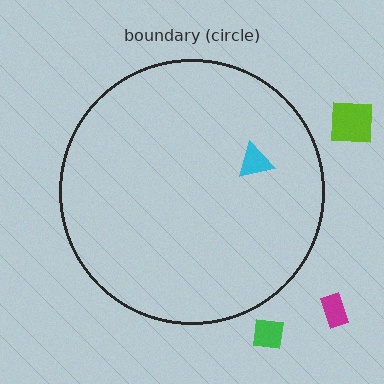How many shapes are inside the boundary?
1 inside, 3 outside.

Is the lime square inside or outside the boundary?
Outside.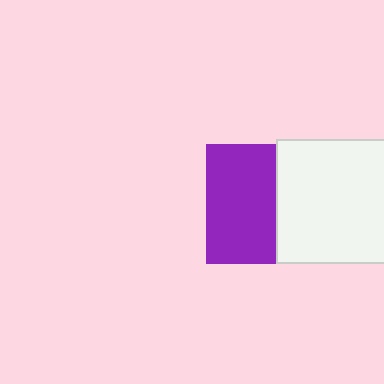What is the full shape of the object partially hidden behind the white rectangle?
The partially hidden object is a purple square.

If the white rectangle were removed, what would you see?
You would see the complete purple square.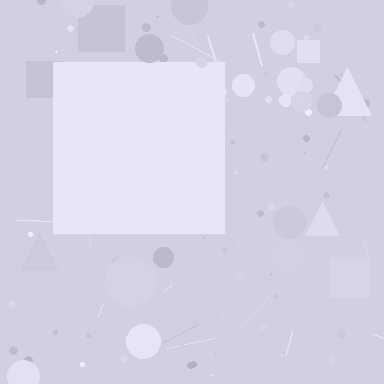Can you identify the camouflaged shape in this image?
The camouflaged shape is a square.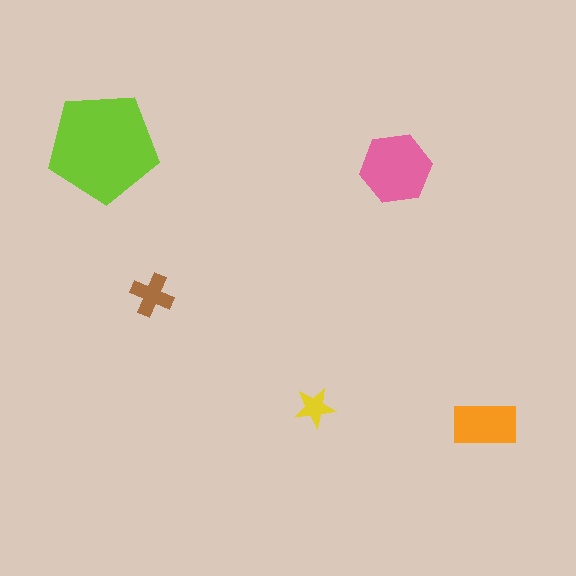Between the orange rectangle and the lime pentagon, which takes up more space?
The lime pentagon.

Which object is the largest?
The lime pentagon.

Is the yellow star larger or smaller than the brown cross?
Smaller.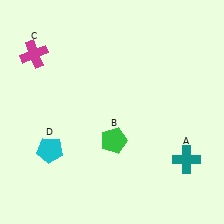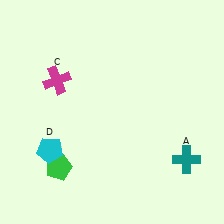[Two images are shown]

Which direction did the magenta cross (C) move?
The magenta cross (C) moved down.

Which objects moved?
The objects that moved are: the green pentagon (B), the magenta cross (C).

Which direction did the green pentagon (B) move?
The green pentagon (B) moved left.